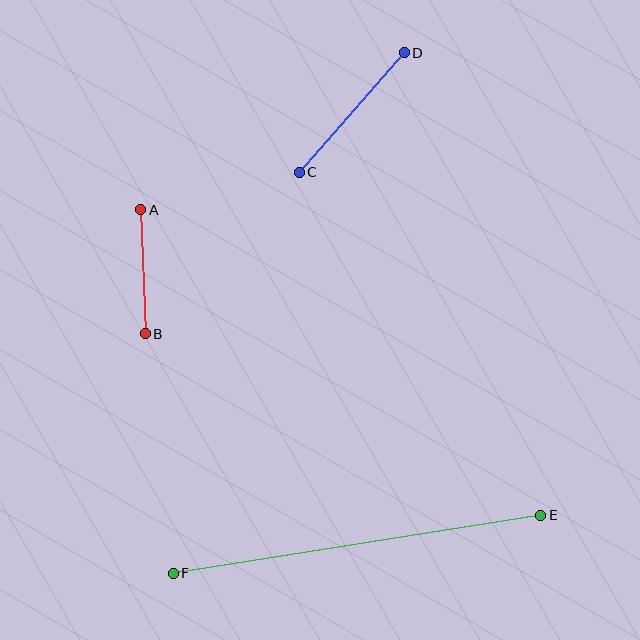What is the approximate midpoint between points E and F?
The midpoint is at approximately (357, 544) pixels.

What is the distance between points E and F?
The distance is approximately 372 pixels.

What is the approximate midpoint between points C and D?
The midpoint is at approximately (352, 113) pixels.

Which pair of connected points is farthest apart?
Points E and F are farthest apart.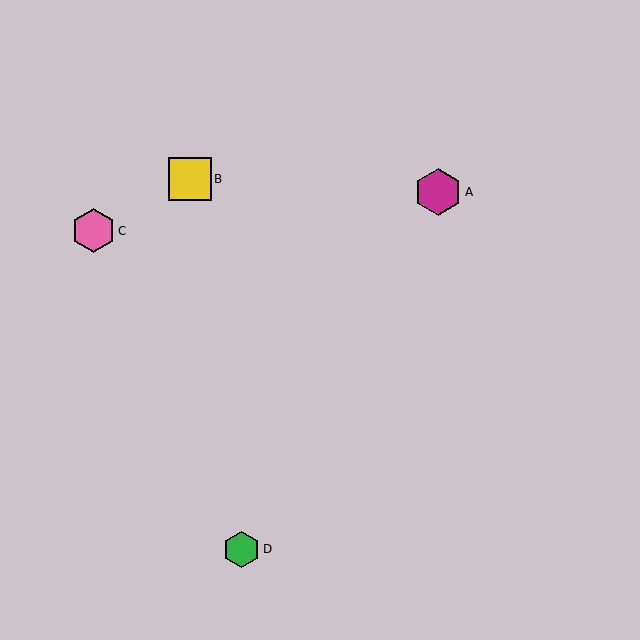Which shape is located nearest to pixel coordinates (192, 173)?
The yellow square (labeled B) at (190, 179) is nearest to that location.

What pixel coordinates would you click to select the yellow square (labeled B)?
Click at (190, 179) to select the yellow square B.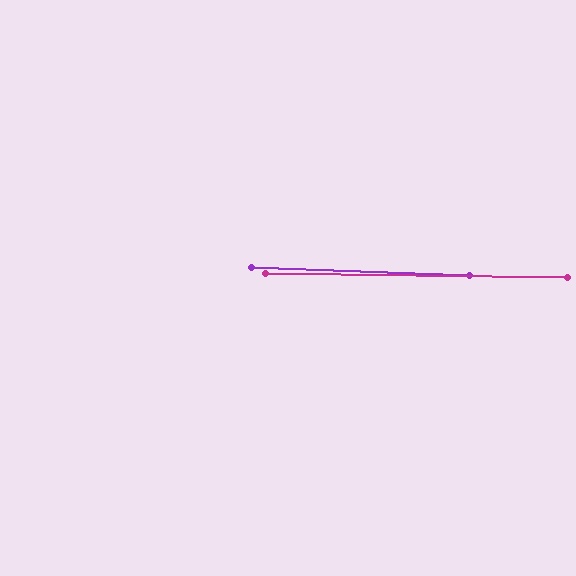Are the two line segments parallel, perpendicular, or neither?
Parallel — their directions differ by only 1.3°.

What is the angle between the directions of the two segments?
Approximately 1 degree.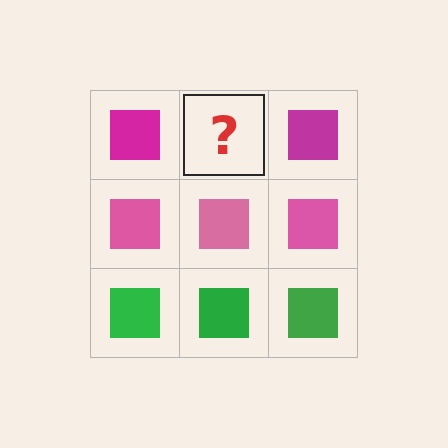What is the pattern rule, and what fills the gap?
The rule is that each row has a consistent color. The gap should be filled with a magenta square.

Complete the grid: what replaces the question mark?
The question mark should be replaced with a magenta square.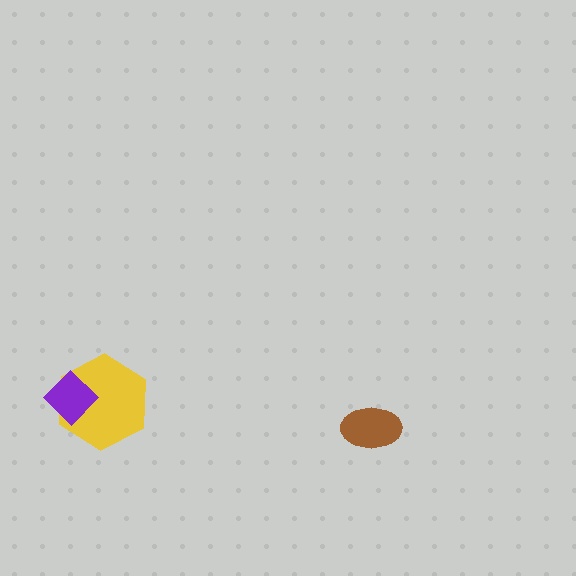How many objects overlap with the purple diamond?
1 object overlaps with the purple diamond.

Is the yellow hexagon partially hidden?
Yes, it is partially covered by another shape.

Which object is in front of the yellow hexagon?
The purple diamond is in front of the yellow hexagon.